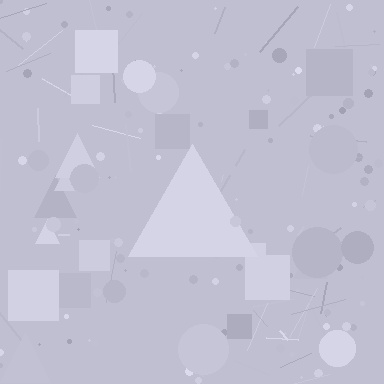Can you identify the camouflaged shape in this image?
The camouflaged shape is a triangle.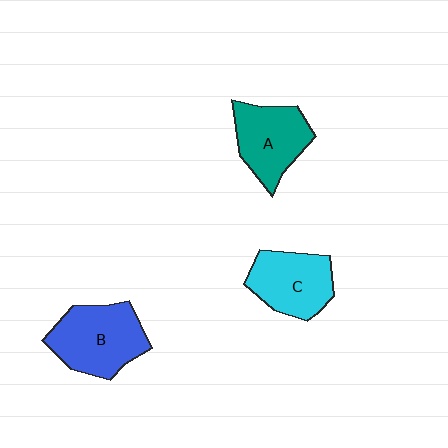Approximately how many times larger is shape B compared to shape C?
Approximately 1.2 times.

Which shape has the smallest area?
Shape C (cyan).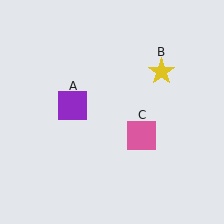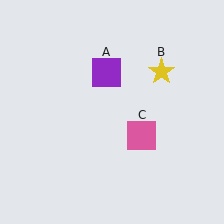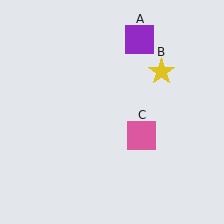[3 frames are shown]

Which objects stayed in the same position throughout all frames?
Yellow star (object B) and pink square (object C) remained stationary.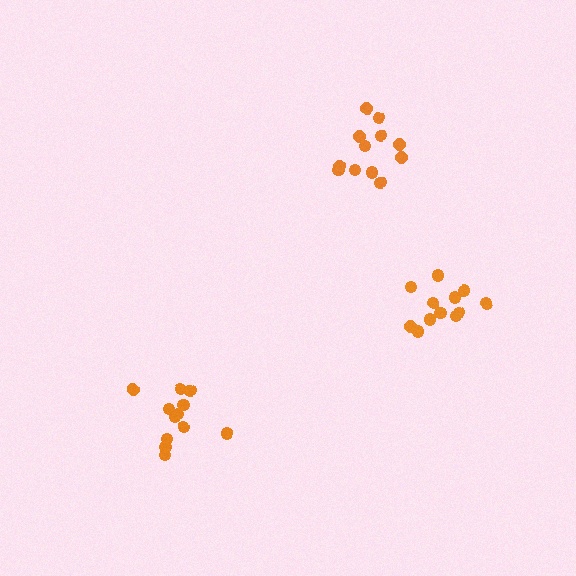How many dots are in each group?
Group 1: 12 dots, Group 2: 12 dots, Group 3: 12 dots (36 total).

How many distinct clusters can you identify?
There are 3 distinct clusters.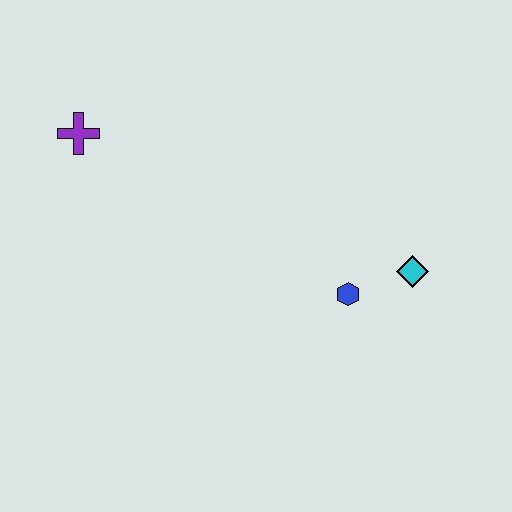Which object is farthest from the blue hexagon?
The purple cross is farthest from the blue hexagon.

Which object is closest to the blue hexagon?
The cyan diamond is closest to the blue hexagon.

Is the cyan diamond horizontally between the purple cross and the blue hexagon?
No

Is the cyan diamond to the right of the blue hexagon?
Yes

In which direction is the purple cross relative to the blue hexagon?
The purple cross is to the left of the blue hexagon.